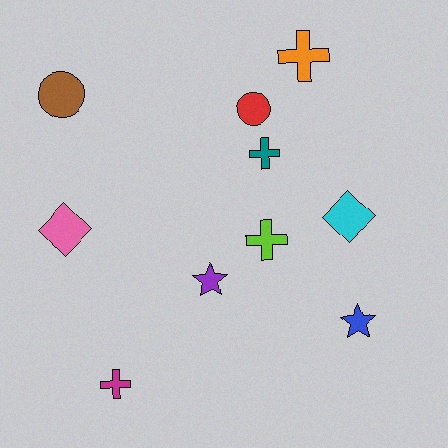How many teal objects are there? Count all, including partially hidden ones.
There is 1 teal object.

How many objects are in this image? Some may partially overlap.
There are 10 objects.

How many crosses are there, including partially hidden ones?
There are 4 crosses.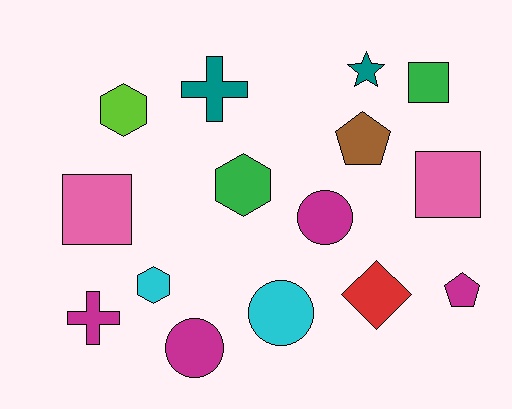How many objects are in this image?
There are 15 objects.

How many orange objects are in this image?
There are no orange objects.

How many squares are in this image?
There are 3 squares.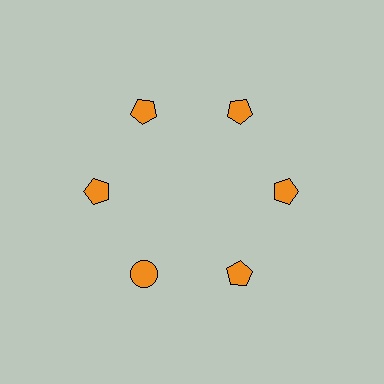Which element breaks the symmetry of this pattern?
The orange circle at roughly the 7 o'clock position breaks the symmetry. All other shapes are orange pentagons.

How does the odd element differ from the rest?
It has a different shape: circle instead of pentagon.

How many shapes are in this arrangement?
There are 6 shapes arranged in a ring pattern.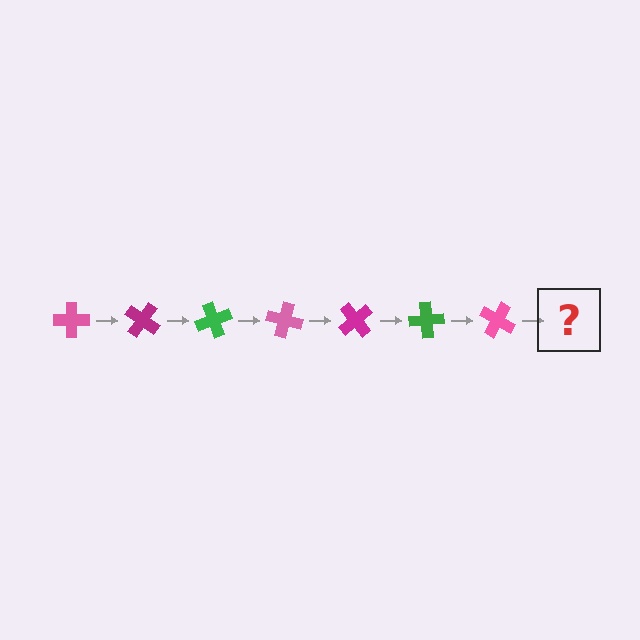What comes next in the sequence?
The next element should be a magenta cross, rotated 245 degrees from the start.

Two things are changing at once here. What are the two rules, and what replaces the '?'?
The two rules are that it rotates 35 degrees each step and the color cycles through pink, magenta, and green. The '?' should be a magenta cross, rotated 245 degrees from the start.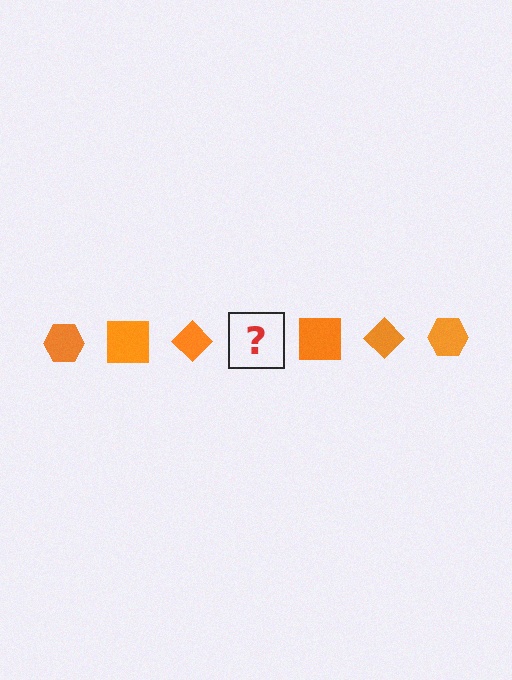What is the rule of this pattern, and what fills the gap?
The rule is that the pattern cycles through hexagon, square, diamond shapes in orange. The gap should be filled with an orange hexagon.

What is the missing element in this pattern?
The missing element is an orange hexagon.